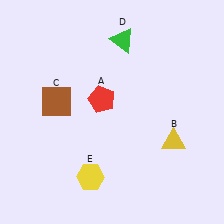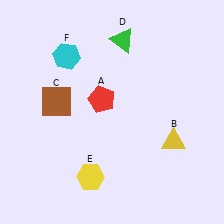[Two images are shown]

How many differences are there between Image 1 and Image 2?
There is 1 difference between the two images.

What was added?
A cyan hexagon (F) was added in Image 2.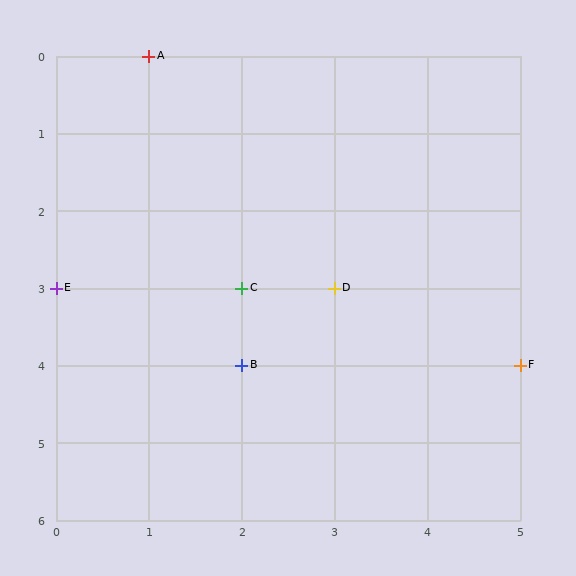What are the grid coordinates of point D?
Point D is at grid coordinates (3, 3).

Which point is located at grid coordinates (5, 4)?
Point F is at (5, 4).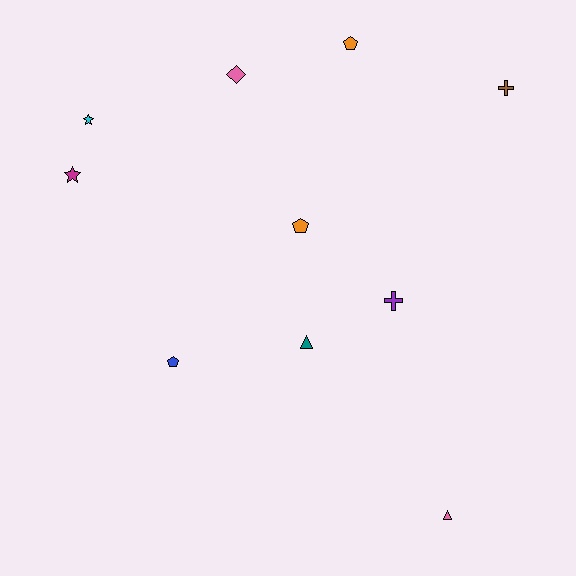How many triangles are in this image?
There are 2 triangles.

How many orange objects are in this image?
There are 2 orange objects.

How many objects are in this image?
There are 10 objects.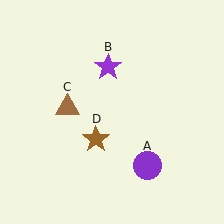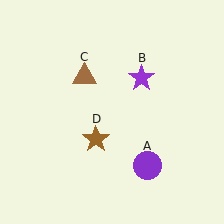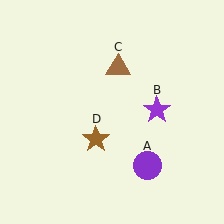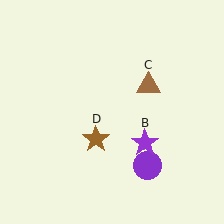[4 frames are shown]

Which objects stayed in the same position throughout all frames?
Purple circle (object A) and brown star (object D) remained stationary.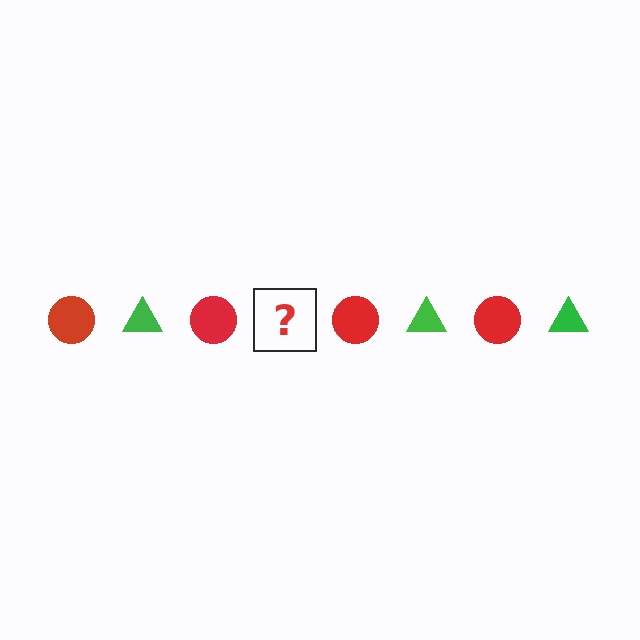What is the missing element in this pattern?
The missing element is a green triangle.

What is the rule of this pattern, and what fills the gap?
The rule is that the pattern alternates between red circle and green triangle. The gap should be filled with a green triangle.